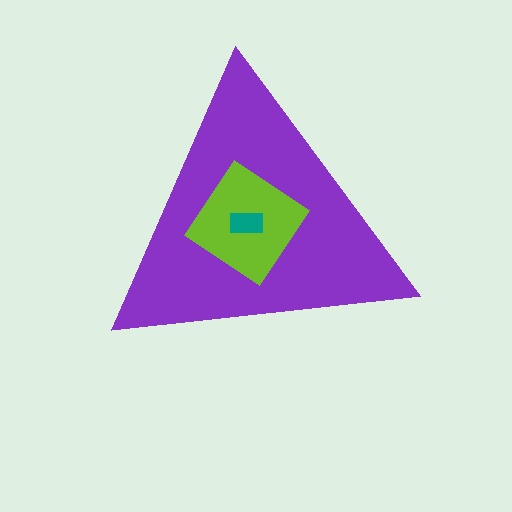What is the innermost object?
The teal rectangle.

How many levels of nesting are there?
3.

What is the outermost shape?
The purple triangle.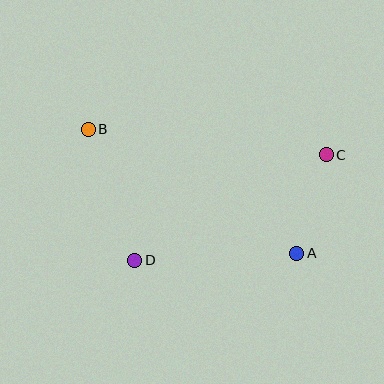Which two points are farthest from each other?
Points A and B are farthest from each other.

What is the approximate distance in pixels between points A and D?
The distance between A and D is approximately 162 pixels.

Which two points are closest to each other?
Points A and C are closest to each other.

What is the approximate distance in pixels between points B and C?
The distance between B and C is approximately 239 pixels.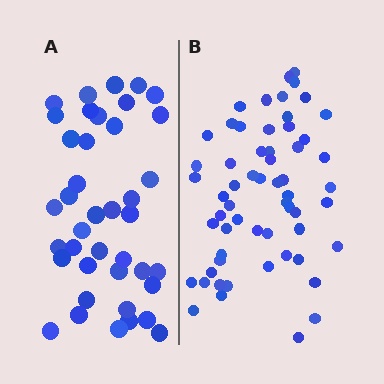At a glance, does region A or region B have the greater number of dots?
Region B (the right region) has more dots.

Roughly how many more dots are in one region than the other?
Region B has approximately 20 more dots than region A.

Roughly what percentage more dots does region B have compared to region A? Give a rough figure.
About 50% more.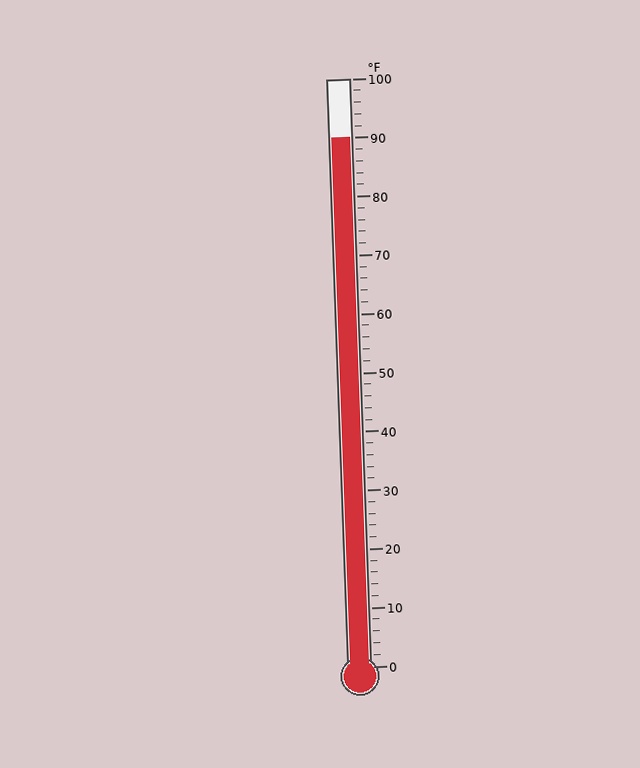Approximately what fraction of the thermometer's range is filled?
The thermometer is filled to approximately 90% of its range.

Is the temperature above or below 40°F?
The temperature is above 40°F.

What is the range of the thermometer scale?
The thermometer scale ranges from 0°F to 100°F.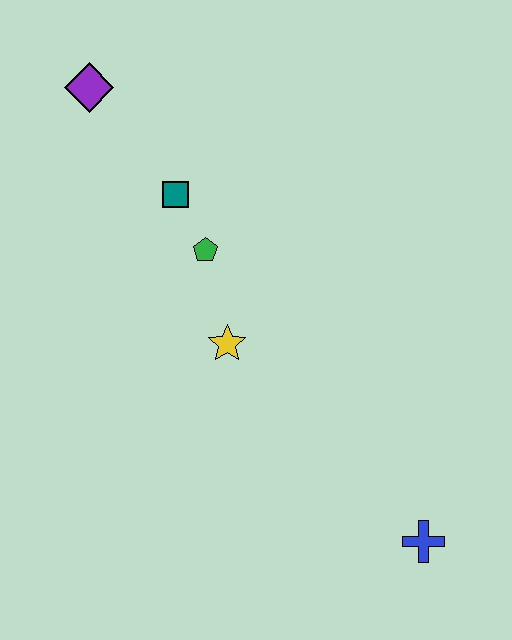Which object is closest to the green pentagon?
The teal square is closest to the green pentagon.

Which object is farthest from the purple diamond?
The blue cross is farthest from the purple diamond.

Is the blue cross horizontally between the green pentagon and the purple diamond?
No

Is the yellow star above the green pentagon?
No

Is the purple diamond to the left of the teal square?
Yes